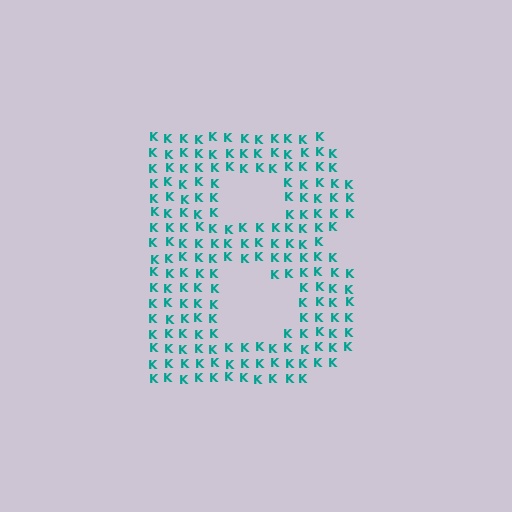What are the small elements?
The small elements are letter K's.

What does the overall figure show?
The overall figure shows the letter B.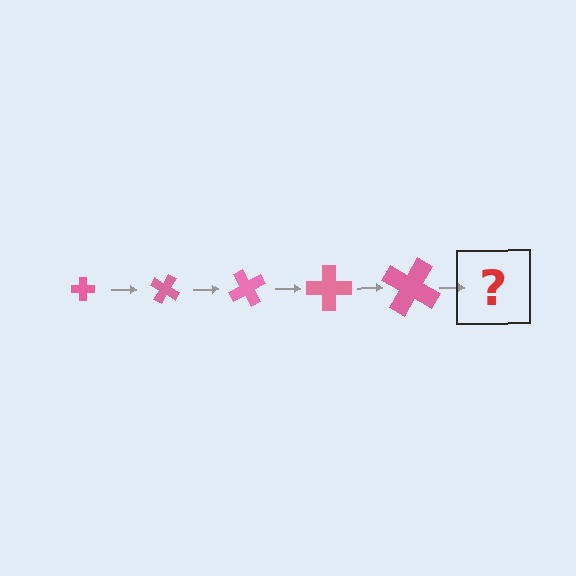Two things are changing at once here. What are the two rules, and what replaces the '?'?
The two rules are that the cross grows larger each step and it rotates 30 degrees each step. The '?' should be a cross, larger than the previous one and rotated 150 degrees from the start.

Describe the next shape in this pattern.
It should be a cross, larger than the previous one and rotated 150 degrees from the start.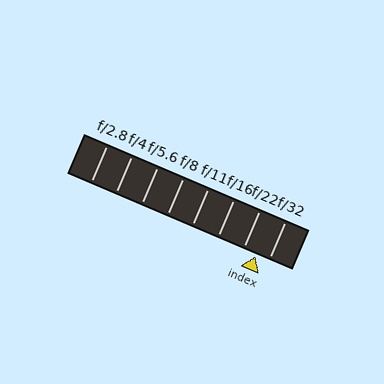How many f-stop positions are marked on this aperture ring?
There are 8 f-stop positions marked.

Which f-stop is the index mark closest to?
The index mark is closest to f/22.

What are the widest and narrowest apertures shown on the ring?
The widest aperture shown is f/2.8 and the narrowest is f/32.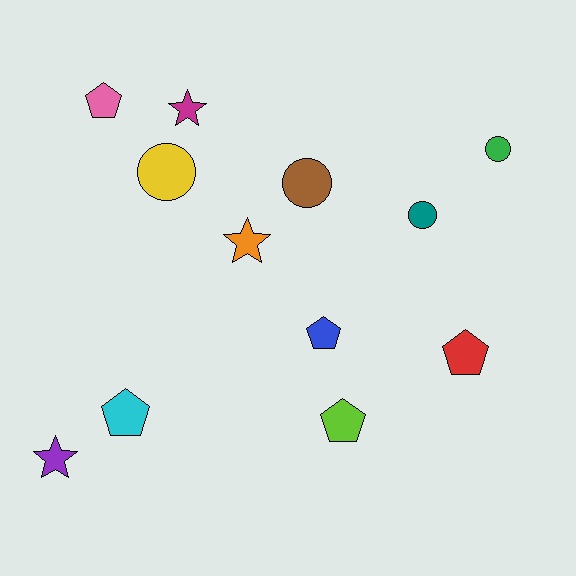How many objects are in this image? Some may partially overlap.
There are 12 objects.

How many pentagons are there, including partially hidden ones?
There are 5 pentagons.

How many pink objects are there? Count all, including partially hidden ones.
There is 1 pink object.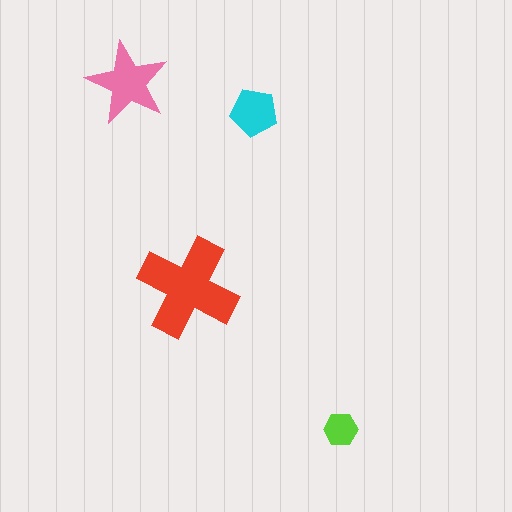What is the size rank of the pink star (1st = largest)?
2nd.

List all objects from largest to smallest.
The red cross, the pink star, the cyan pentagon, the lime hexagon.